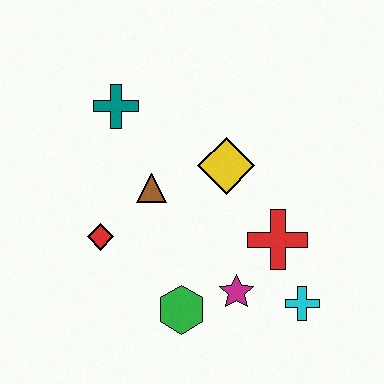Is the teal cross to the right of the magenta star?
No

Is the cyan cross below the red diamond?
Yes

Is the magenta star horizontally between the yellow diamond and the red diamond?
No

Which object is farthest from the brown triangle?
The cyan cross is farthest from the brown triangle.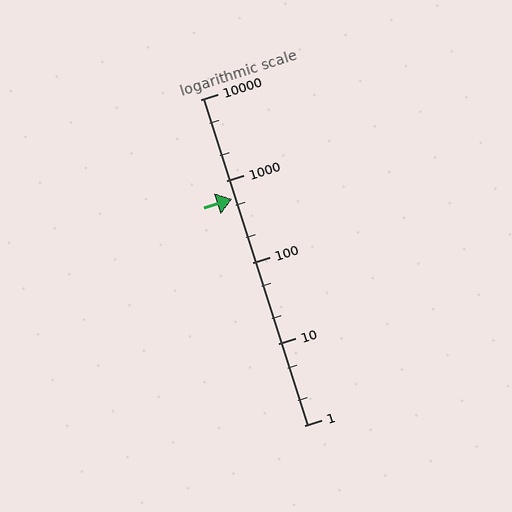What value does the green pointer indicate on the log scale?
The pointer indicates approximately 600.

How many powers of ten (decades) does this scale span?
The scale spans 4 decades, from 1 to 10000.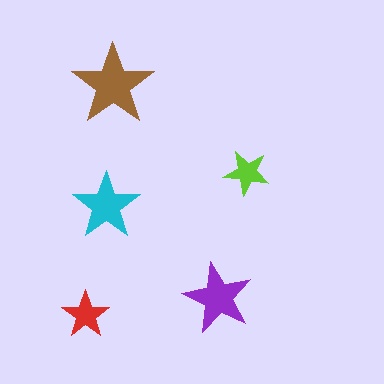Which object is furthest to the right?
The lime star is rightmost.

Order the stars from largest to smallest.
the brown one, the purple one, the cyan one, the red one, the lime one.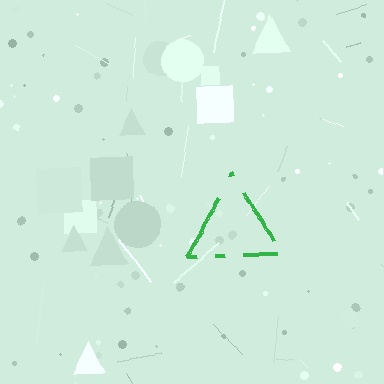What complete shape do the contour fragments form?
The contour fragments form a triangle.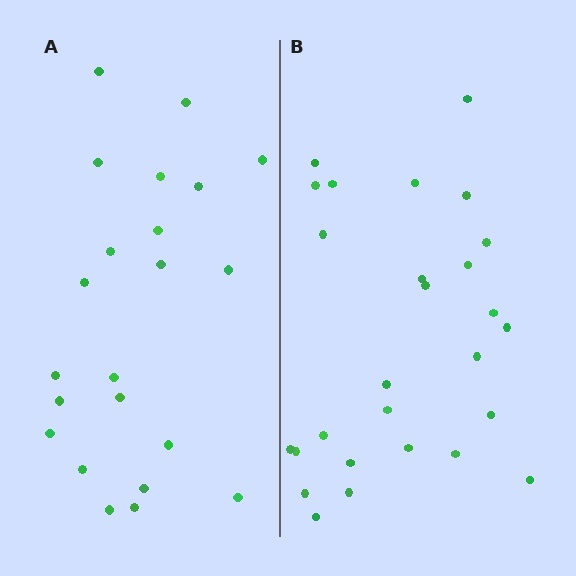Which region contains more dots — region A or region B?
Region B (the right region) has more dots.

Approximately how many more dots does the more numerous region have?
Region B has about 5 more dots than region A.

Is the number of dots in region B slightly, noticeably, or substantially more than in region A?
Region B has only slightly more — the two regions are fairly close. The ratio is roughly 1.2 to 1.